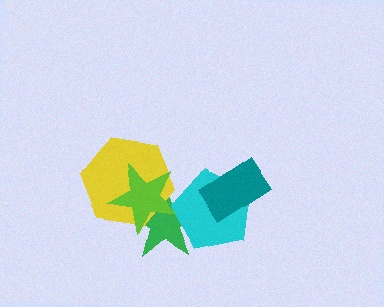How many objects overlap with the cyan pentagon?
3 objects overlap with the cyan pentagon.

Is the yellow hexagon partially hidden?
Yes, it is partially covered by another shape.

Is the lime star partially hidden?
No, no other shape covers it.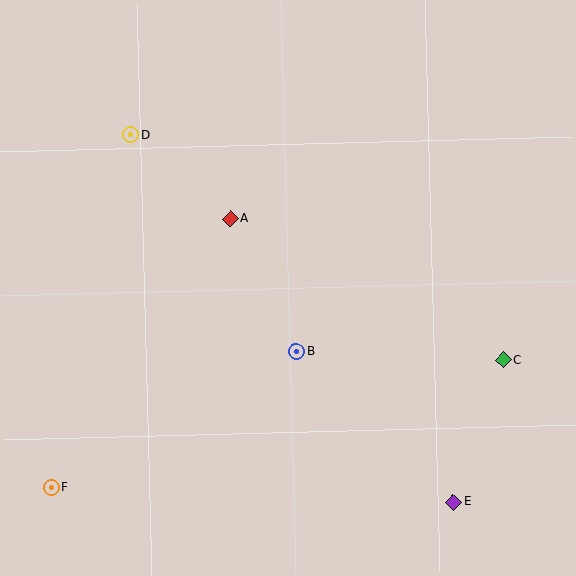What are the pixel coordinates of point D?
Point D is at (131, 135).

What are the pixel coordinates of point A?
Point A is at (231, 219).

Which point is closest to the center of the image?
Point B at (297, 352) is closest to the center.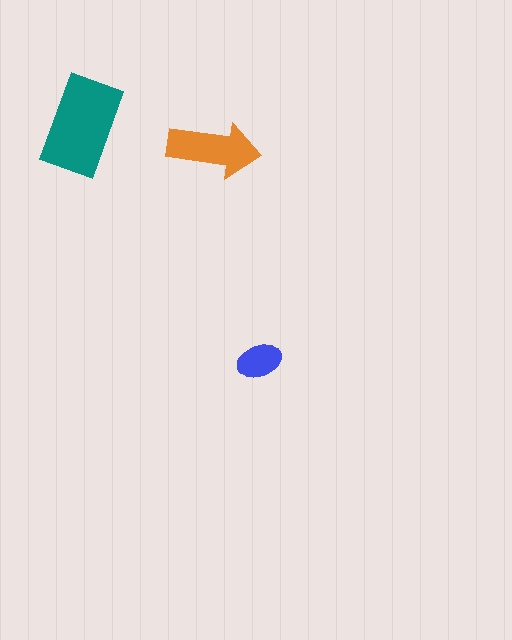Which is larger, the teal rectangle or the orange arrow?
The teal rectangle.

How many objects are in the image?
There are 3 objects in the image.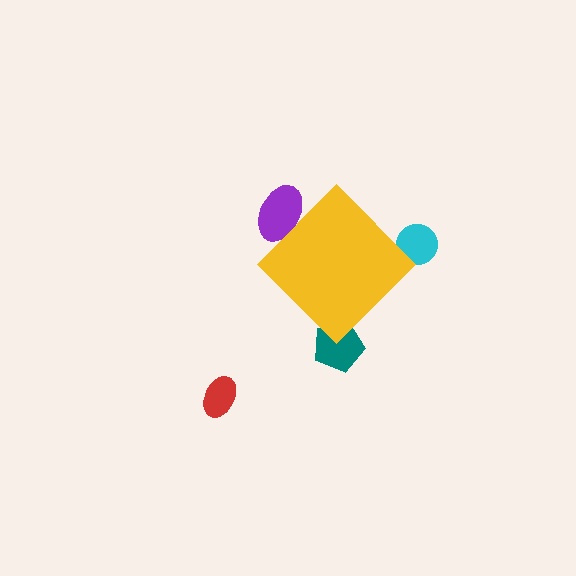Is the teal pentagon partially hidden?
Yes, the teal pentagon is partially hidden behind the yellow diamond.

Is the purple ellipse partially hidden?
Yes, the purple ellipse is partially hidden behind the yellow diamond.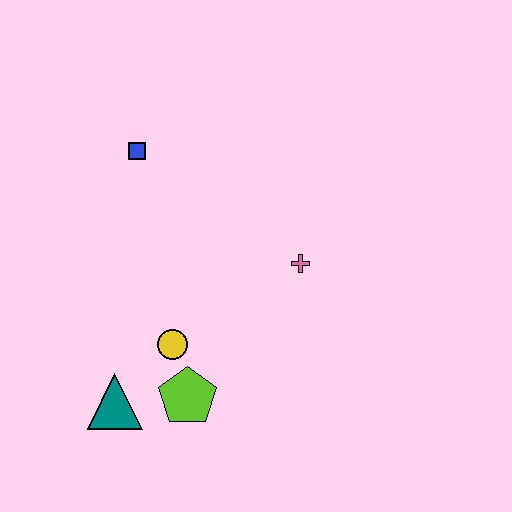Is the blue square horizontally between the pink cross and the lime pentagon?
No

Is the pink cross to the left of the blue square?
No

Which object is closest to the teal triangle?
The lime pentagon is closest to the teal triangle.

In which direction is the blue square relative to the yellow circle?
The blue square is above the yellow circle.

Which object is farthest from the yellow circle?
The blue square is farthest from the yellow circle.